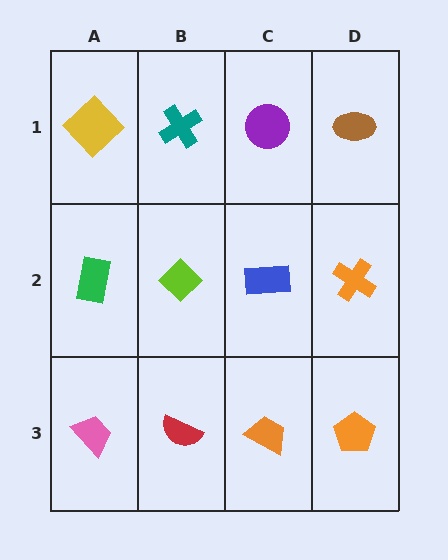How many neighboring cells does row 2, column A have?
3.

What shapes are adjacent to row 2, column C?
A purple circle (row 1, column C), an orange trapezoid (row 3, column C), a lime diamond (row 2, column B), an orange cross (row 2, column D).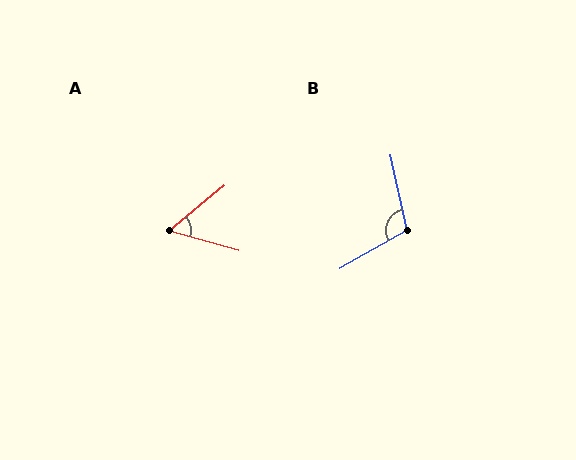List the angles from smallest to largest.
A (55°), B (107°).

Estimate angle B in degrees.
Approximately 107 degrees.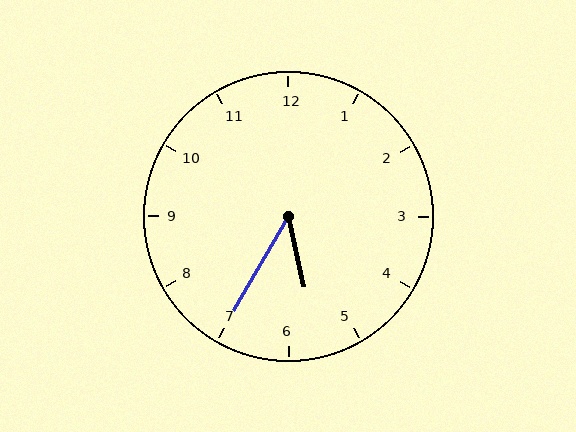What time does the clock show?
5:35.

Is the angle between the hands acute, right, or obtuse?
It is acute.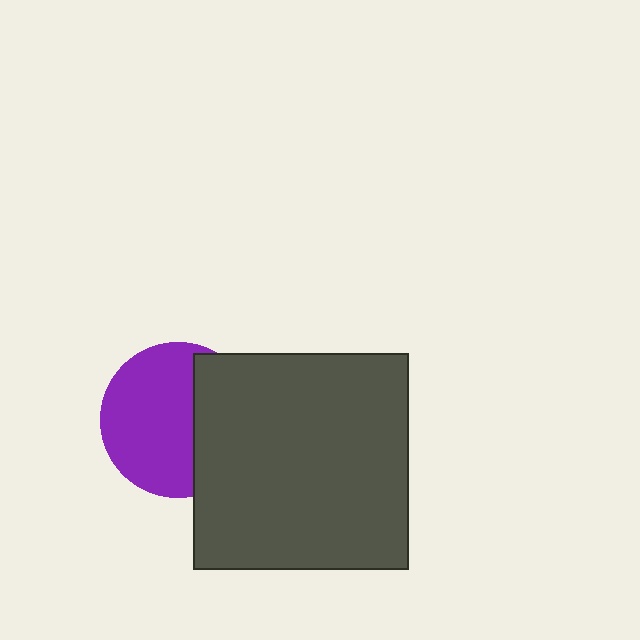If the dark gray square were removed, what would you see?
You would see the complete purple circle.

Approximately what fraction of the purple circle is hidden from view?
Roughly 37% of the purple circle is hidden behind the dark gray square.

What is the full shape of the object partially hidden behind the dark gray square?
The partially hidden object is a purple circle.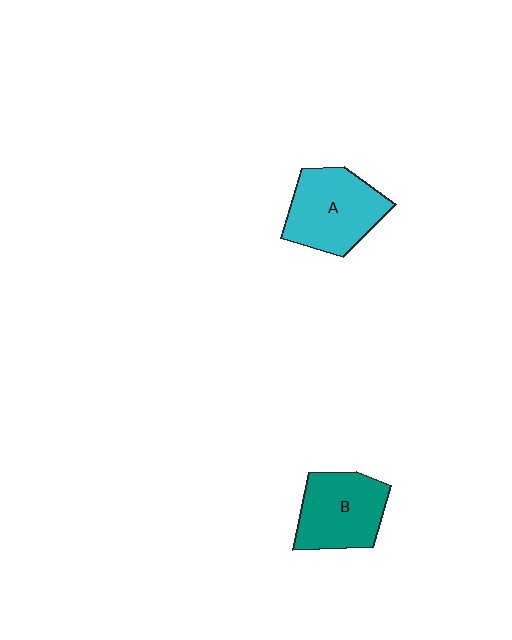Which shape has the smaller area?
Shape B (teal).